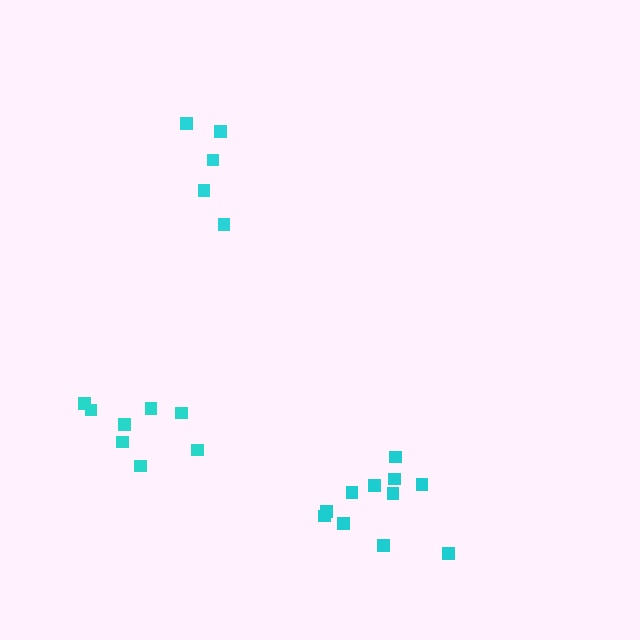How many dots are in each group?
Group 1: 8 dots, Group 2: 11 dots, Group 3: 5 dots (24 total).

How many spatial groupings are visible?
There are 3 spatial groupings.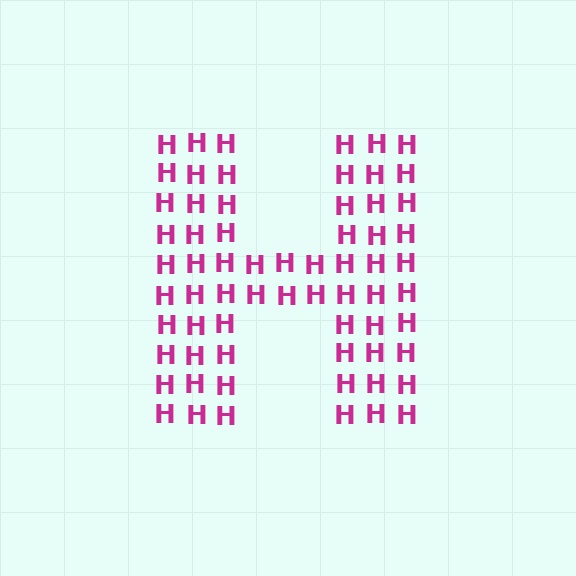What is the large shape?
The large shape is the letter H.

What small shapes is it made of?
It is made of small letter H's.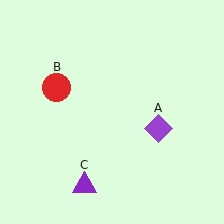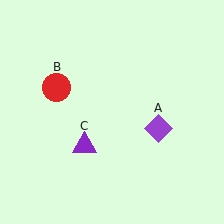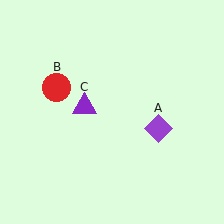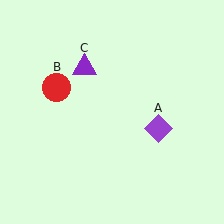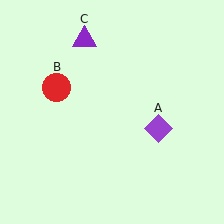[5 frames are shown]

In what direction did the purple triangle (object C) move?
The purple triangle (object C) moved up.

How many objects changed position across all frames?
1 object changed position: purple triangle (object C).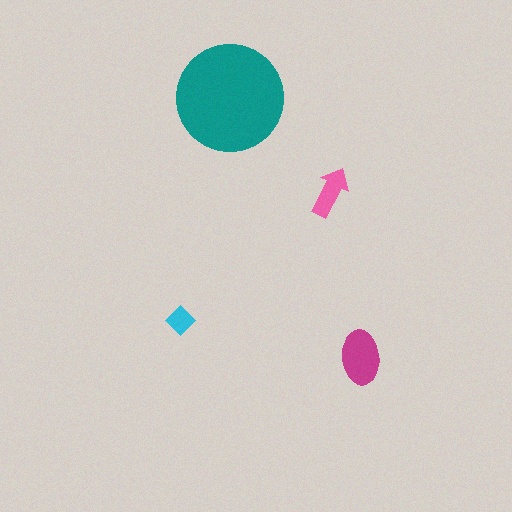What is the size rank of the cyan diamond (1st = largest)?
4th.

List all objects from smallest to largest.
The cyan diamond, the pink arrow, the magenta ellipse, the teal circle.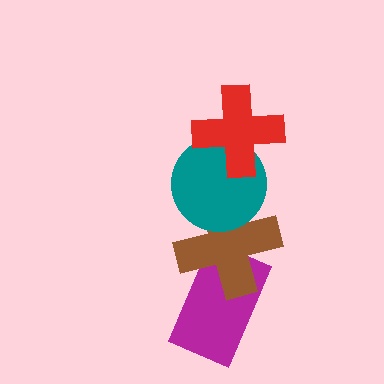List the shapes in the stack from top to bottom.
From top to bottom: the red cross, the teal circle, the brown cross, the magenta rectangle.